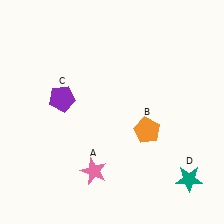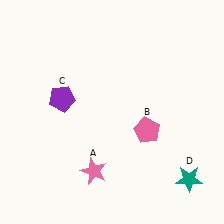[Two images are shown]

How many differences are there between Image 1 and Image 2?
There is 1 difference between the two images.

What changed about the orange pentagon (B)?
In Image 1, B is orange. In Image 2, it changed to pink.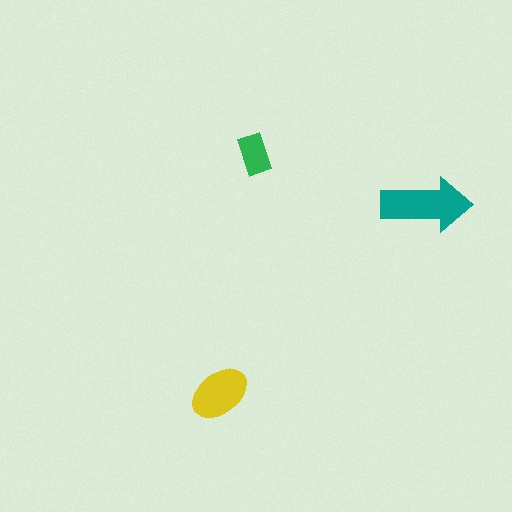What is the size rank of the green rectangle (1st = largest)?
3rd.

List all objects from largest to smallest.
The teal arrow, the yellow ellipse, the green rectangle.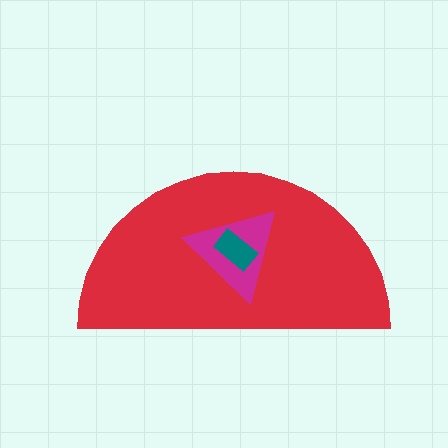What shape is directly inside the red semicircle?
The magenta triangle.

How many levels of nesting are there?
3.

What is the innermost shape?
The teal rectangle.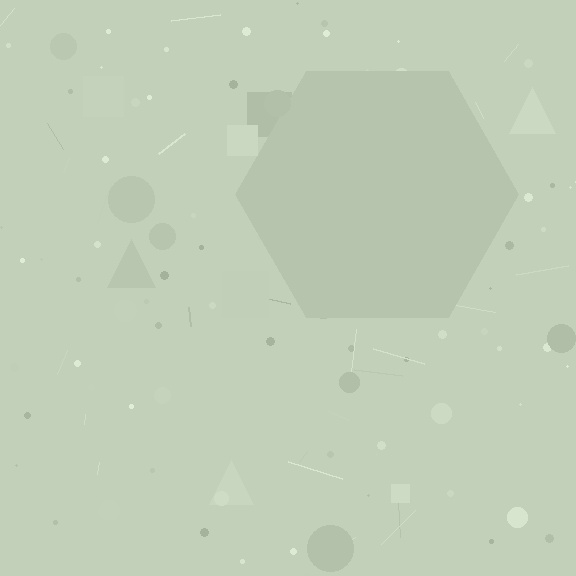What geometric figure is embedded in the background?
A hexagon is embedded in the background.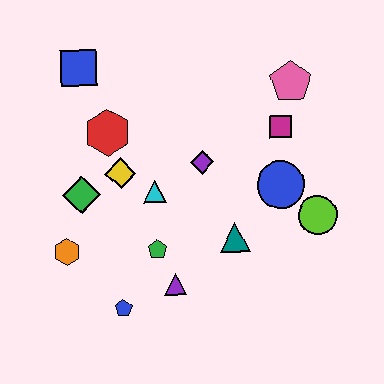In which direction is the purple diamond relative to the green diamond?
The purple diamond is to the right of the green diamond.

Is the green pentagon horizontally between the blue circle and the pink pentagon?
No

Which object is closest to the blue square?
The red hexagon is closest to the blue square.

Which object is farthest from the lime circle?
The blue square is farthest from the lime circle.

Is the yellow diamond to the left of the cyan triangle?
Yes